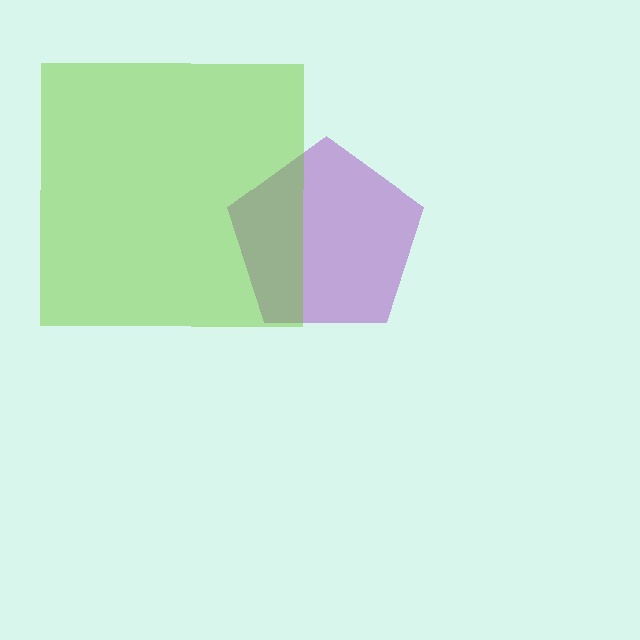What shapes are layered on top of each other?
The layered shapes are: a purple pentagon, a lime square.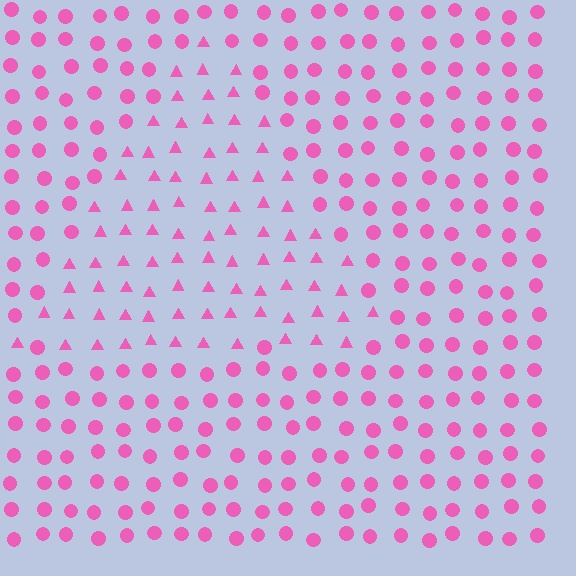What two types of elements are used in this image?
The image uses triangles inside the triangle region and circles outside it.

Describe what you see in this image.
The image is filled with small pink elements arranged in a uniform grid. A triangle-shaped region contains triangles, while the surrounding area contains circles. The boundary is defined purely by the change in element shape.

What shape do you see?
I see a triangle.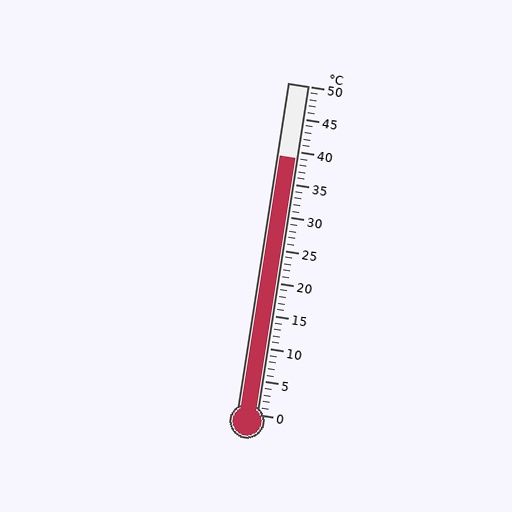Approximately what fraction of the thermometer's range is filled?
The thermometer is filled to approximately 80% of its range.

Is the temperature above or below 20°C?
The temperature is above 20°C.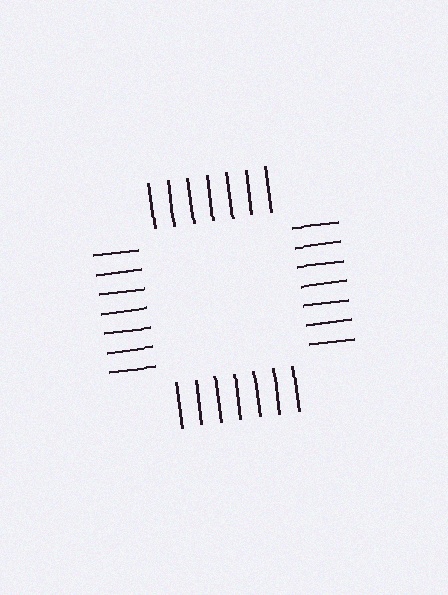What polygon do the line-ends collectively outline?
An illusory square — the line segments terminate on its edges but no continuous stroke is drawn.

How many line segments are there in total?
28 — 7 along each of the 4 edges.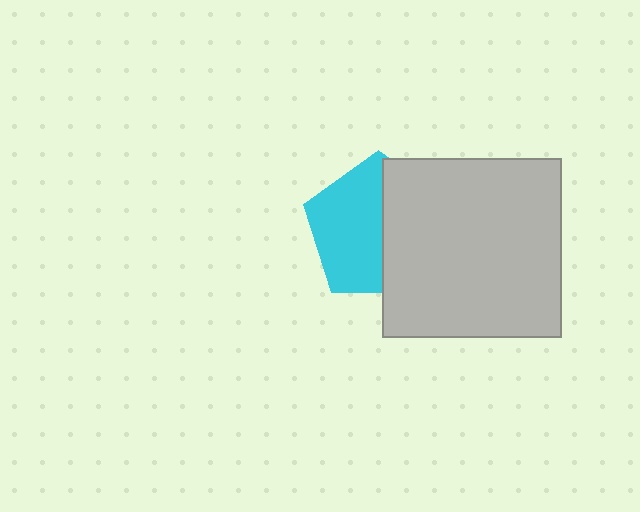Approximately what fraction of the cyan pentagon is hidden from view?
Roughly 47% of the cyan pentagon is hidden behind the light gray square.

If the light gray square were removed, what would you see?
You would see the complete cyan pentagon.